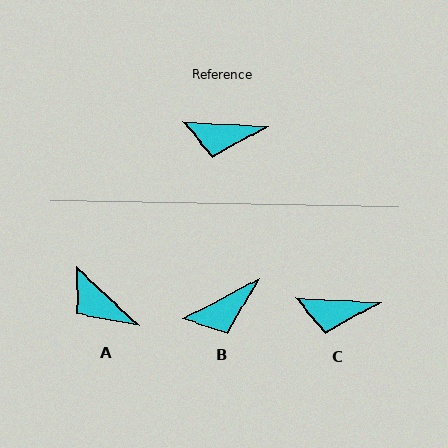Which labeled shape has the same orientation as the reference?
C.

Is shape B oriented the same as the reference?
No, it is off by about 31 degrees.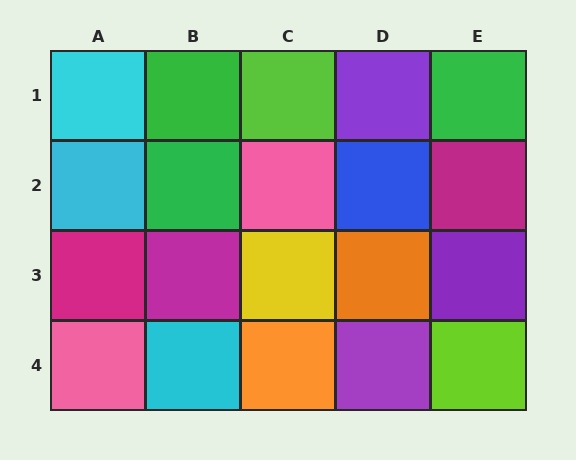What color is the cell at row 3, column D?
Orange.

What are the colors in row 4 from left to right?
Pink, cyan, orange, purple, lime.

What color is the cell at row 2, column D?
Blue.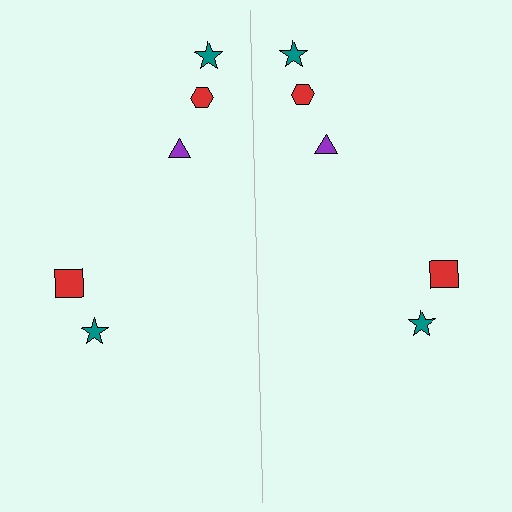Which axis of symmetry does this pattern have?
The pattern has a vertical axis of symmetry running through the center of the image.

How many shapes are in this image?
There are 10 shapes in this image.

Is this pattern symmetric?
Yes, this pattern has bilateral (reflection) symmetry.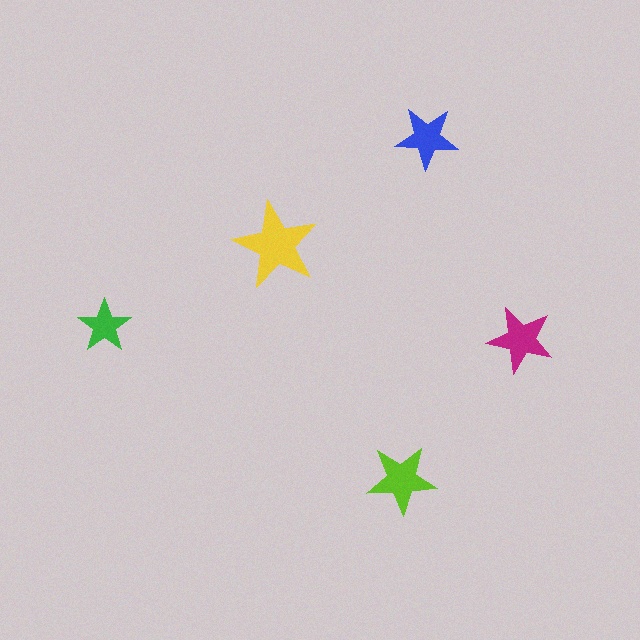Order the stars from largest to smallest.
the yellow one, the lime one, the magenta one, the blue one, the green one.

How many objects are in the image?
There are 5 objects in the image.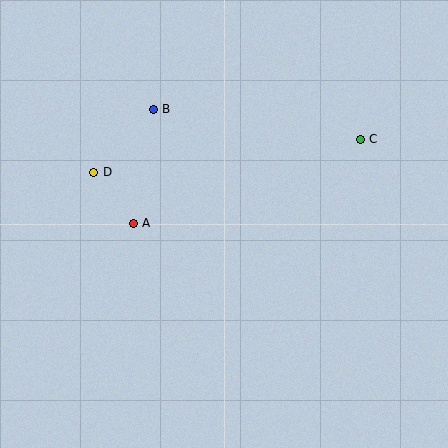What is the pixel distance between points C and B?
The distance between C and B is 209 pixels.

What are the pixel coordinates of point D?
Point D is at (94, 172).